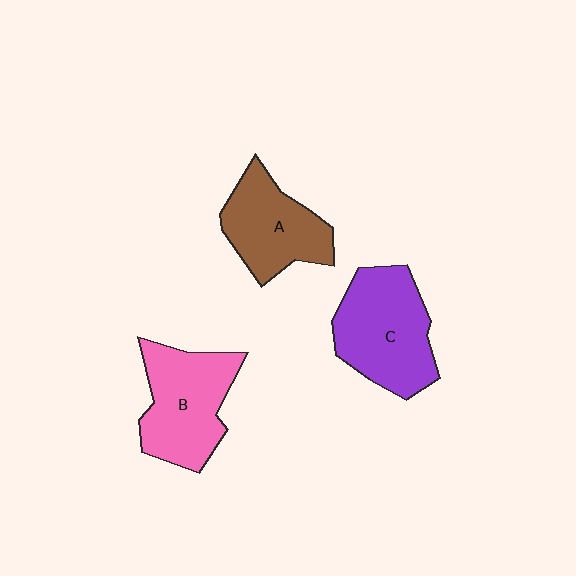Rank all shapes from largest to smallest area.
From largest to smallest: C (purple), B (pink), A (brown).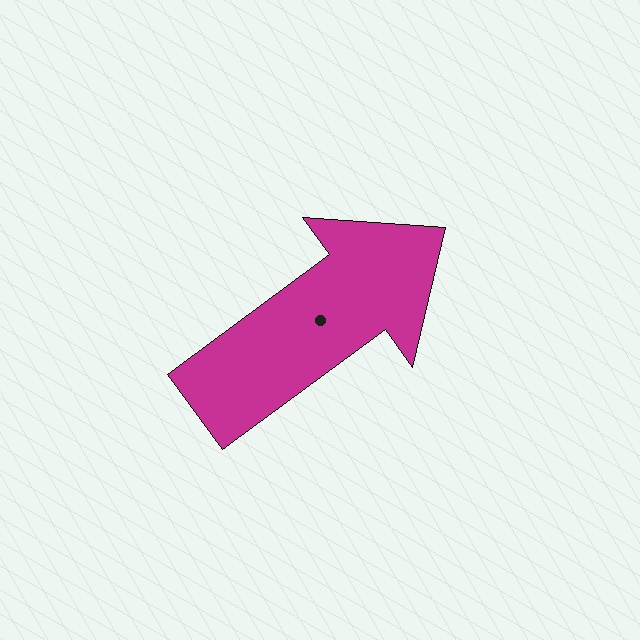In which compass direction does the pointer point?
Northeast.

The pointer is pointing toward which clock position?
Roughly 2 o'clock.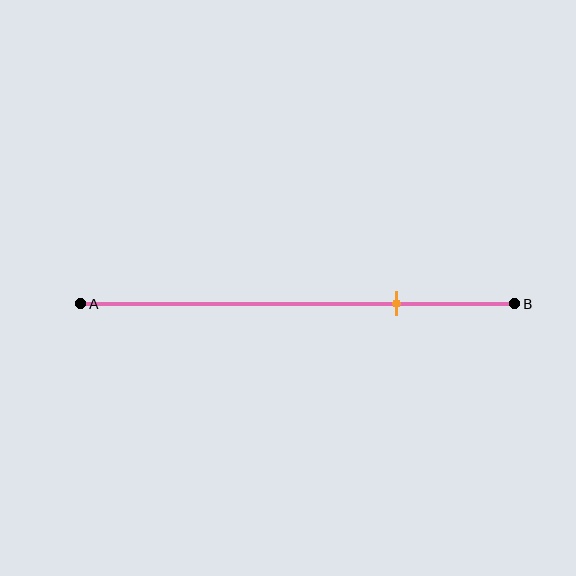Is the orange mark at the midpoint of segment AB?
No, the mark is at about 75% from A, not at the 50% midpoint.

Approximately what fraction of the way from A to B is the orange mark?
The orange mark is approximately 75% of the way from A to B.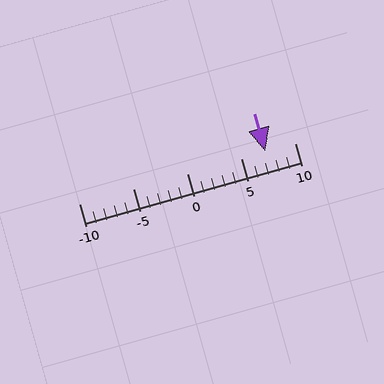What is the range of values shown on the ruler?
The ruler shows values from -10 to 10.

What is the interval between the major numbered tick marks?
The major tick marks are spaced 5 units apart.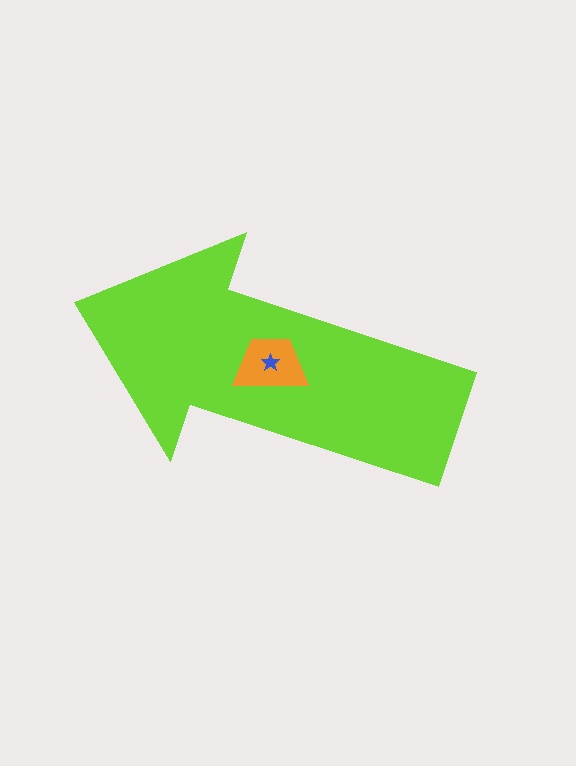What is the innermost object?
The blue star.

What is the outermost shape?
The lime arrow.